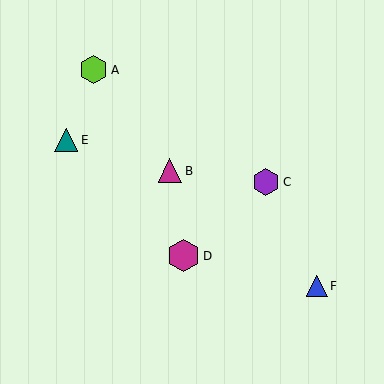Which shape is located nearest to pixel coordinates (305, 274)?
The blue triangle (labeled F) at (317, 286) is nearest to that location.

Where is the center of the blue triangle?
The center of the blue triangle is at (317, 286).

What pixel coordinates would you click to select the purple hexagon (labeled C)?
Click at (266, 182) to select the purple hexagon C.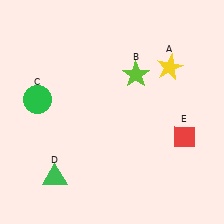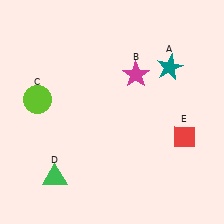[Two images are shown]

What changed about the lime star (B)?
In Image 1, B is lime. In Image 2, it changed to magenta.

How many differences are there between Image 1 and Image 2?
There are 3 differences between the two images.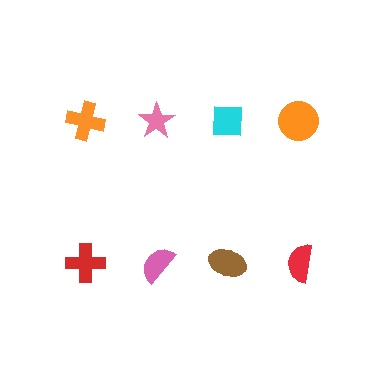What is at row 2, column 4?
A red semicircle.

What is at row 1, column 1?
An orange cross.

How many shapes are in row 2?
4 shapes.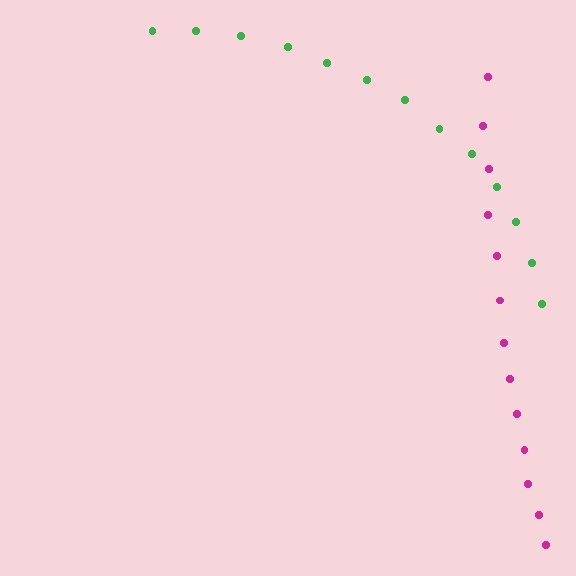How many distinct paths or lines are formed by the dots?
There are 2 distinct paths.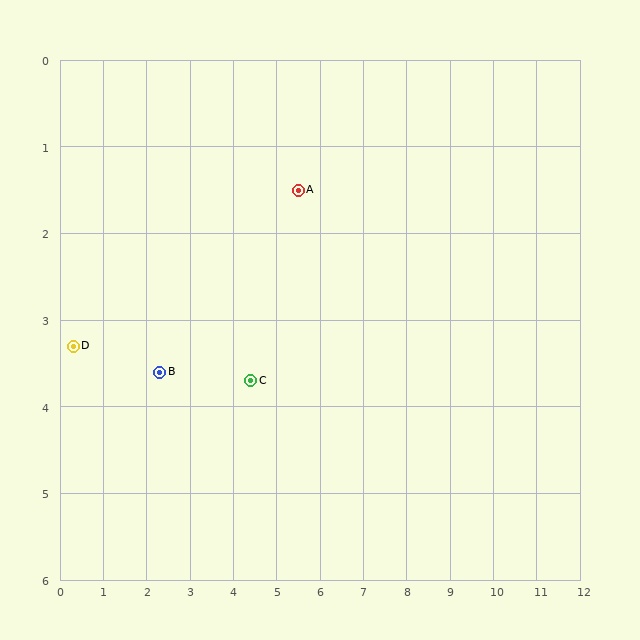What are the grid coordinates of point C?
Point C is at approximately (4.4, 3.7).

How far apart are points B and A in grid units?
Points B and A are about 3.8 grid units apart.